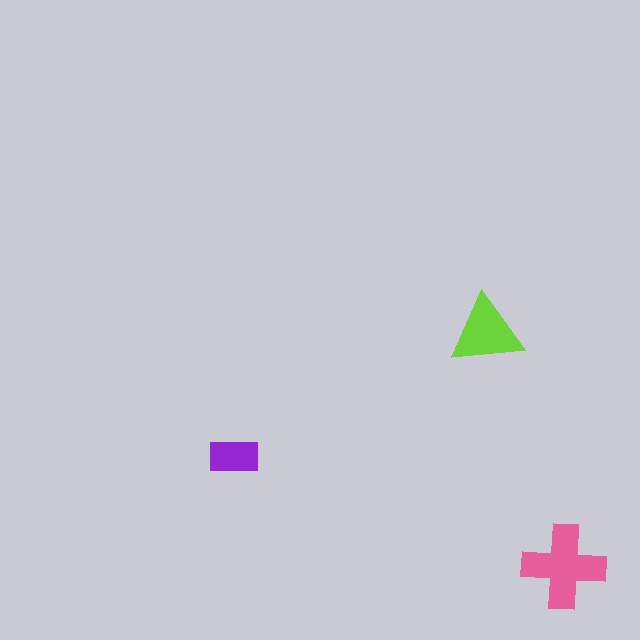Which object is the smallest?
The purple rectangle.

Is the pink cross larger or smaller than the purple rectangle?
Larger.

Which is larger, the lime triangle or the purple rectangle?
The lime triangle.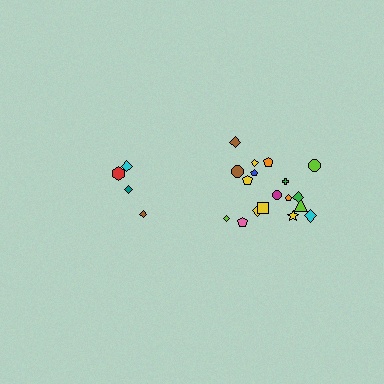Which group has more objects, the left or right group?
The right group.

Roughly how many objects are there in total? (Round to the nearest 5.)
Roughly 20 objects in total.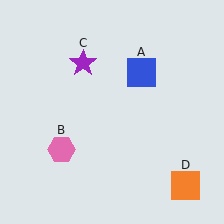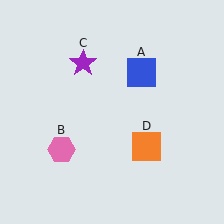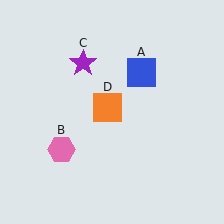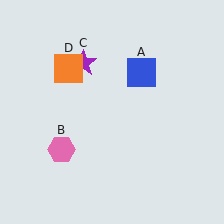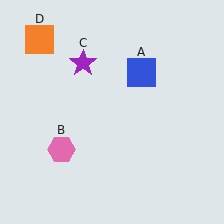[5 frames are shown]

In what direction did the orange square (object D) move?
The orange square (object D) moved up and to the left.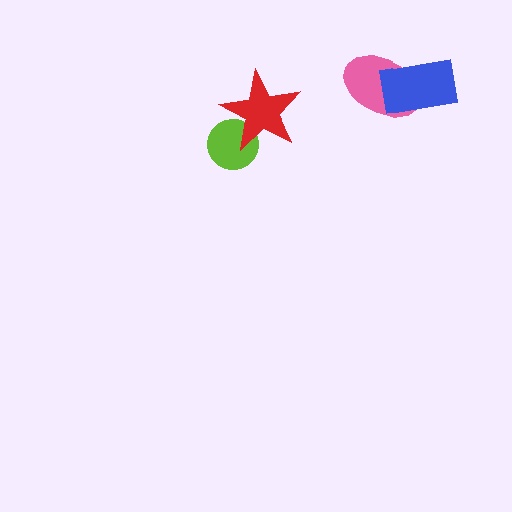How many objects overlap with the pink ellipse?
1 object overlaps with the pink ellipse.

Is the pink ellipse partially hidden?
Yes, it is partially covered by another shape.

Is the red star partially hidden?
No, no other shape covers it.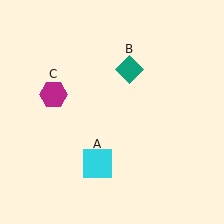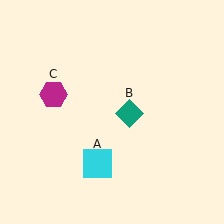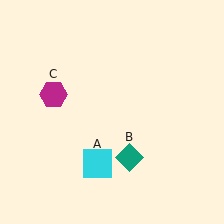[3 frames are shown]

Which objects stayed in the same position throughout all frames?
Cyan square (object A) and magenta hexagon (object C) remained stationary.